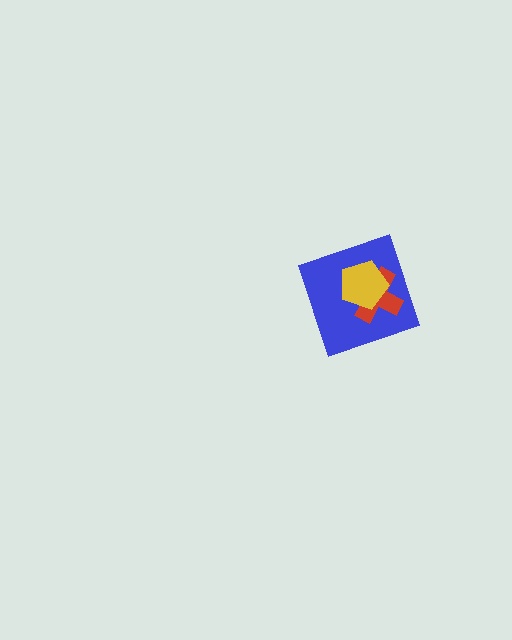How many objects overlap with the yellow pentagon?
2 objects overlap with the yellow pentagon.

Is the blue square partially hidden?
Yes, it is partially covered by another shape.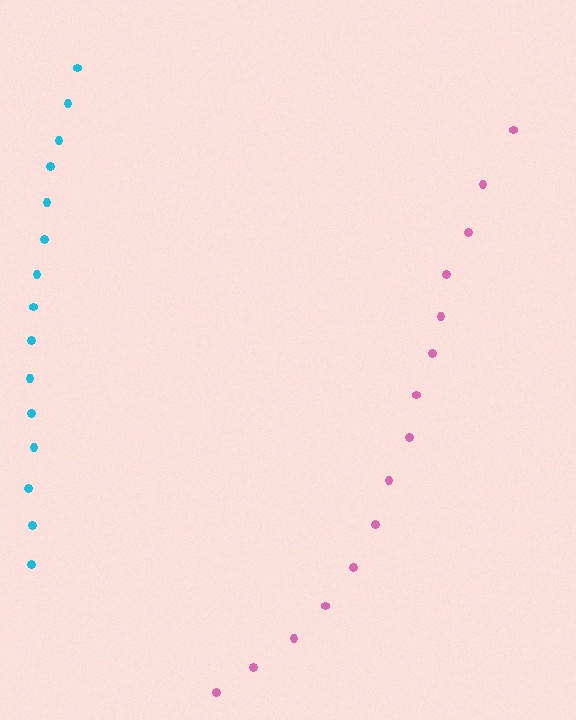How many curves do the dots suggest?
There are 2 distinct paths.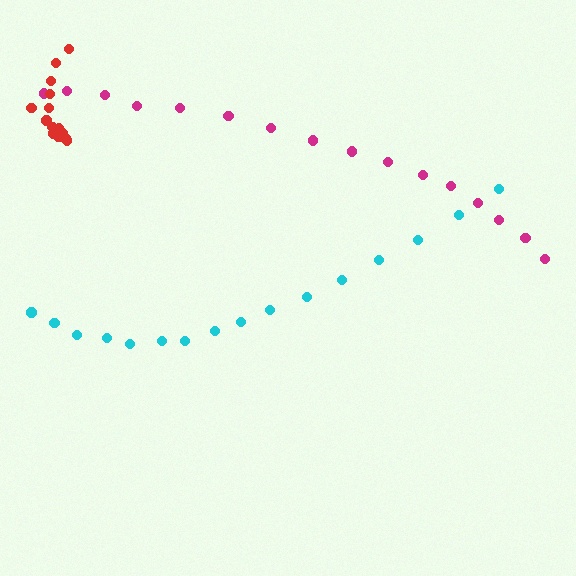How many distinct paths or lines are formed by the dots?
There are 3 distinct paths.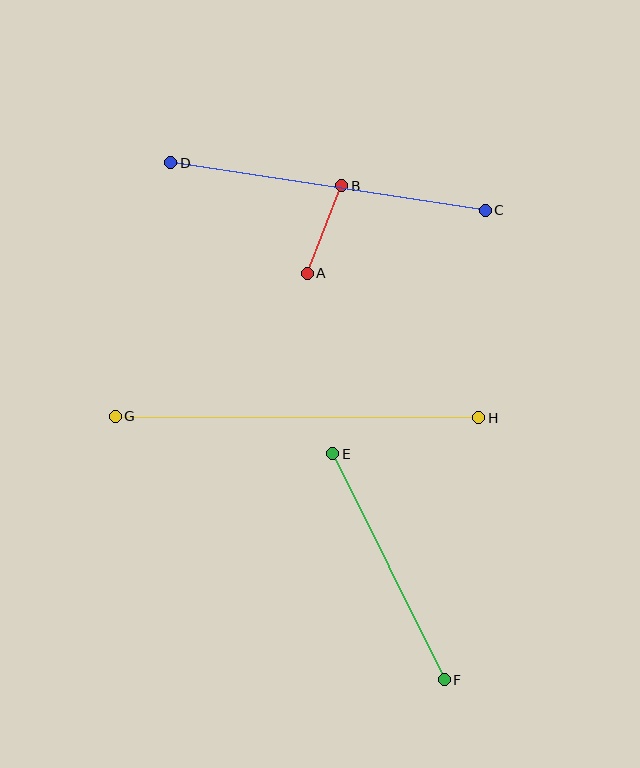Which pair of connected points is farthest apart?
Points G and H are farthest apart.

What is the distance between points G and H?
The distance is approximately 363 pixels.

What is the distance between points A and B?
The distance is approximately 94 pixels.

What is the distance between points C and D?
The distance is approximately 318 pixels.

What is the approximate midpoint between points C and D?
The midpoint is at approximately (328, 187) pixels.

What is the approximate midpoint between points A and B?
The midpoint is at approximately (325, 229) pixels.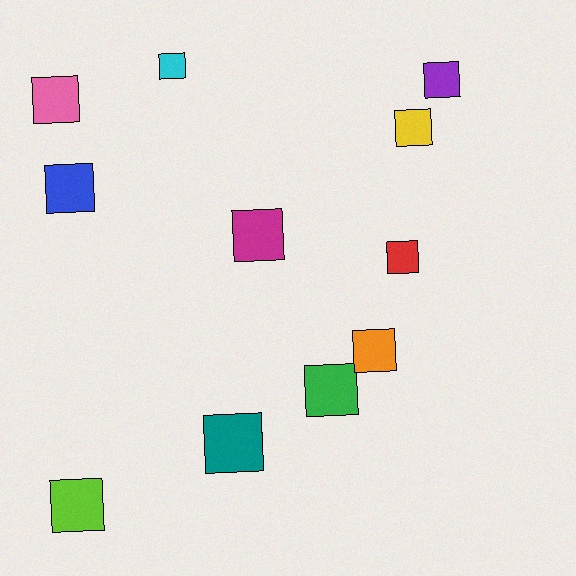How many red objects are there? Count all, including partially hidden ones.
There is 1 red object.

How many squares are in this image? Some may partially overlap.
There are 11 squares.